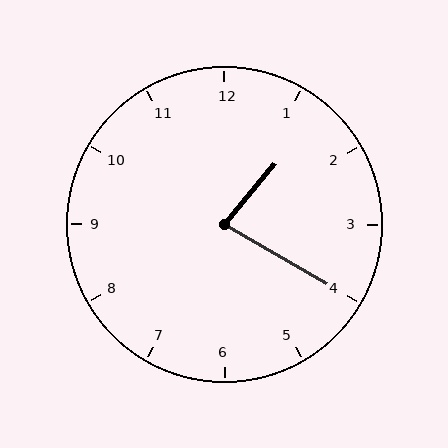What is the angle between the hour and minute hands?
Approximately 80 degrees.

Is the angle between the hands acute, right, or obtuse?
It is acute.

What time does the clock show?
1:20.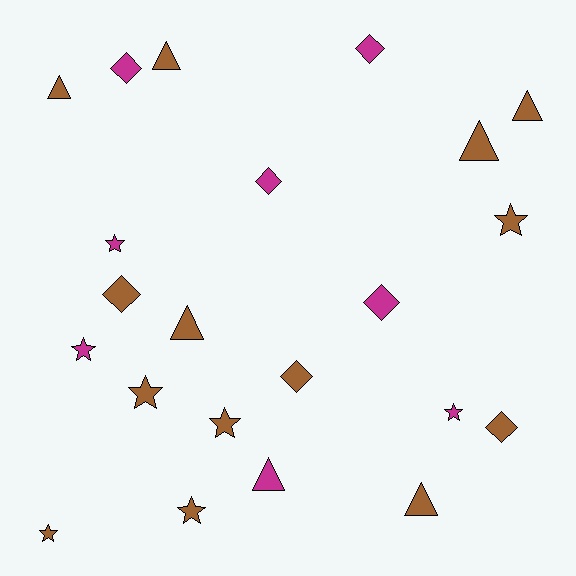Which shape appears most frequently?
Star, with 8 objects.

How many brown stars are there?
There are 5 brown stars.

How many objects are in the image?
There are 22 objects.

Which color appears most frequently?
Brown, with 14 objects.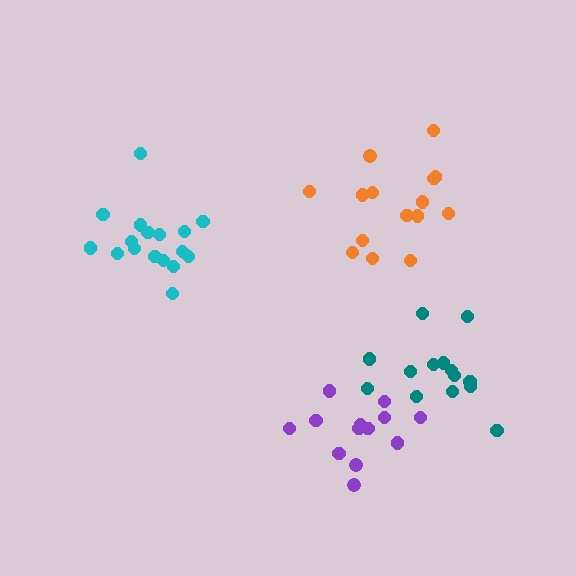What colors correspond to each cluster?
The clusters are colored: orange, purple, teal, cyan.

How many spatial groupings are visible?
There are 4 spatial groupings.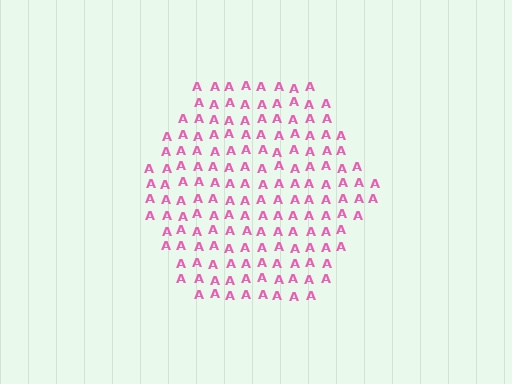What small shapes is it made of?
It is made of small letter A's.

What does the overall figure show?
The overall figure shows a hexagon.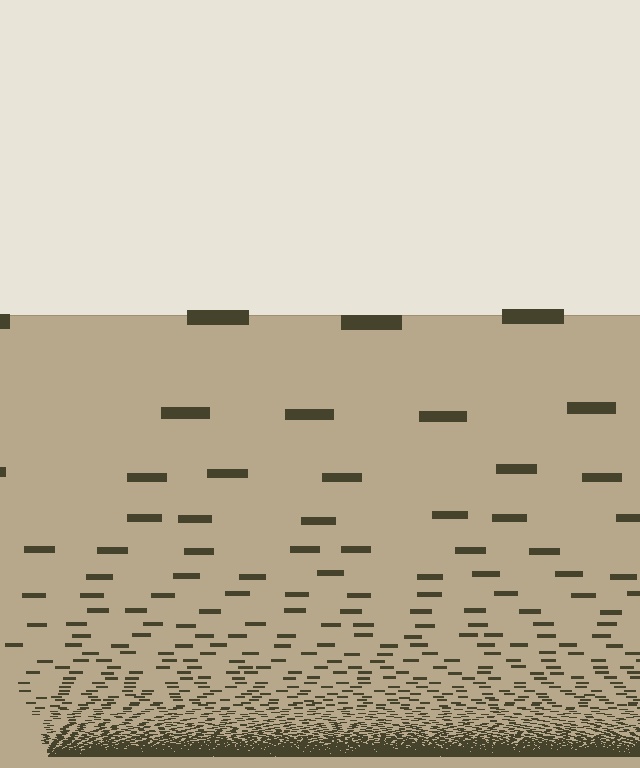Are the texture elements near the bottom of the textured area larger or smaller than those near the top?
Smaller. The gradient is inverted — elements near the bottom are smaller and denser.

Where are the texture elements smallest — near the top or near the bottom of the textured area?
Near the bottom.